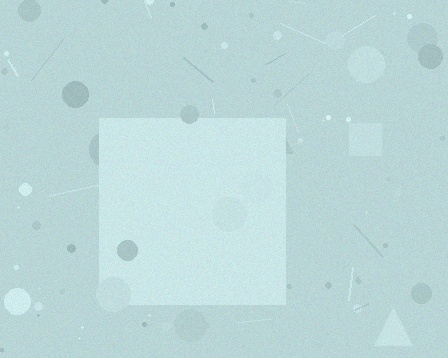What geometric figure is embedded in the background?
A square is embedded in the background.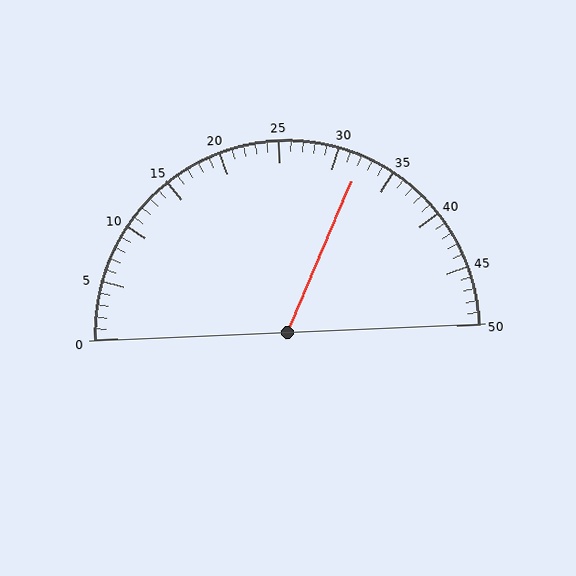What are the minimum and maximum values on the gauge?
The gauge ranges from 0 to 50.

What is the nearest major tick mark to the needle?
The nearest major tick mark is 30.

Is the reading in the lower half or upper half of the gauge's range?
The reading is in the upper half of the range (0 to 50).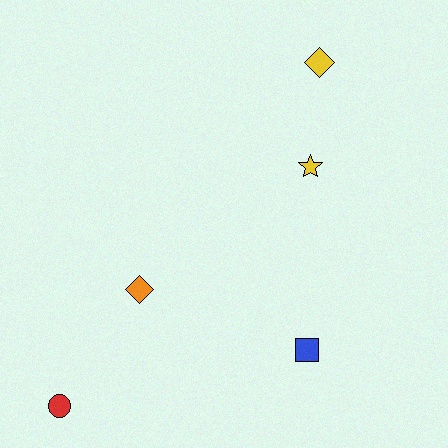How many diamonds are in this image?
There are 2 diamonds.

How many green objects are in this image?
There are no green objects.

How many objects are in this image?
There are 5 objects.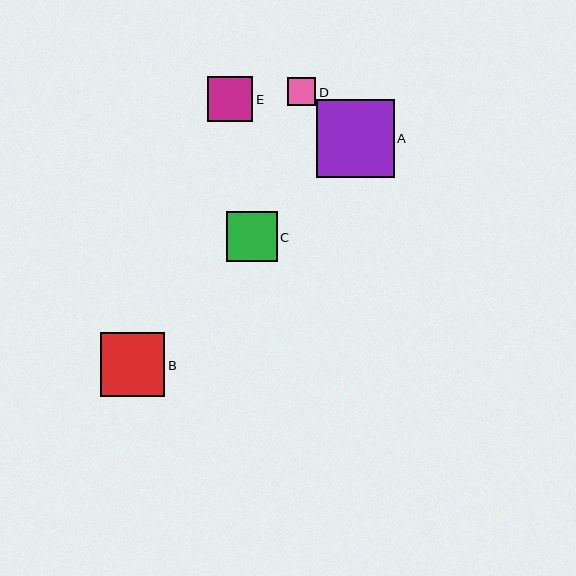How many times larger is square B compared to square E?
Square B is approximately 1.4 times the size of square E.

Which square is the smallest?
Square D is the smallest with a size of approximately 28 pixels.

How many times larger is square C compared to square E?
Square C is approximately 1.1 times the size of square E.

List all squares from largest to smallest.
From largest to smallest: A, B, C, E, D.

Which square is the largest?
Square A is the largest with a size of approximately 78 pixels.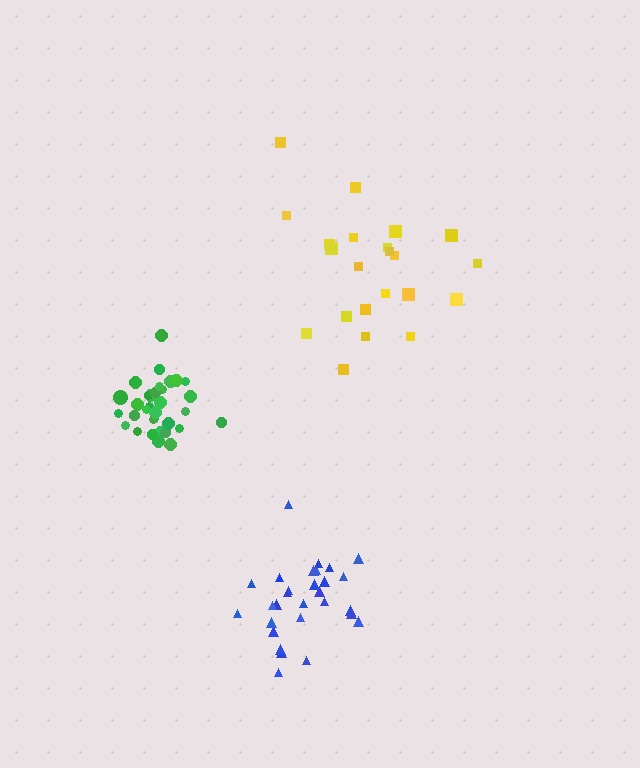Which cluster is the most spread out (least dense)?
Yellow.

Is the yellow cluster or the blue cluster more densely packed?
Blue.